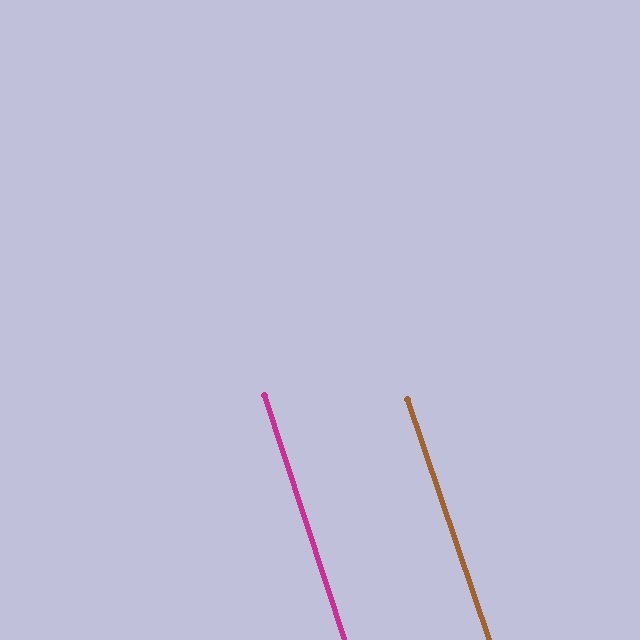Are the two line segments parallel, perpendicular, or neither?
Parallel — their directions differ by only 0.5°.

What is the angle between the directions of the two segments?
Approximately 0 degrees.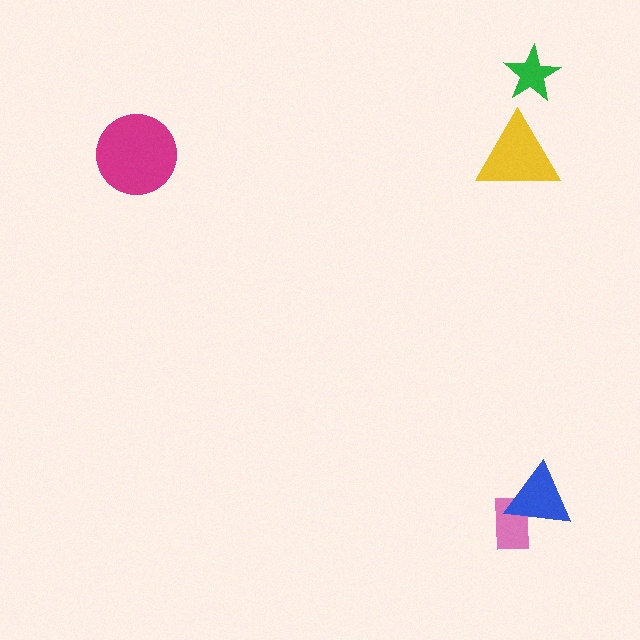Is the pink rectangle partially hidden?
Yes, it is partially covered by another shape.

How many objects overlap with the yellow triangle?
0 objects overlap with the yellow triangle.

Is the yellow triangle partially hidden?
No, no other shape covers it.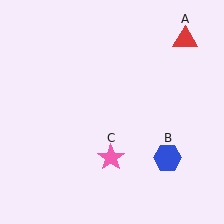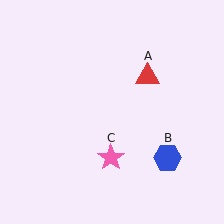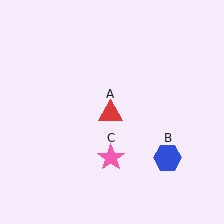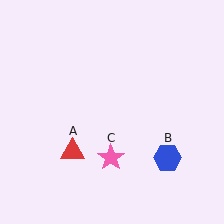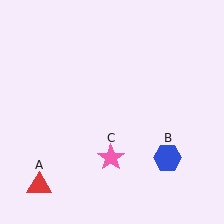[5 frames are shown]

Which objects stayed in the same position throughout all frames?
Blue hexagon (object B) and pink star (object C) remained stationary.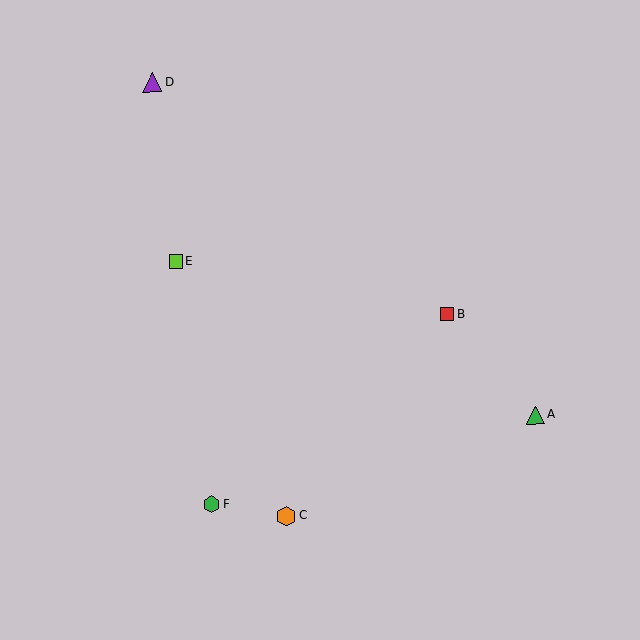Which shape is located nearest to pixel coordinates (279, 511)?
The orange hexagon (labeled C) at (286, 516) is nearest to that location.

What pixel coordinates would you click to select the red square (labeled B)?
Click at (447, 314) to select the red square B.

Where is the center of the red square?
The center of the red square is at (447, 314).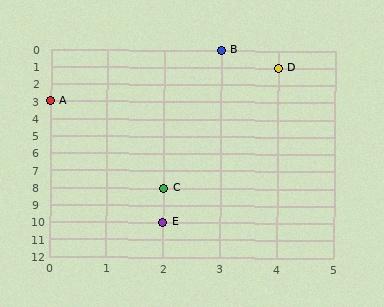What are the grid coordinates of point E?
Point E is at grid coordinates (2, 10).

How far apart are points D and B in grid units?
Points D and B are 1 column and 1 row apart (about 1.4 grid units diagonally).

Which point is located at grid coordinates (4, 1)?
Point D is at (4, 1).